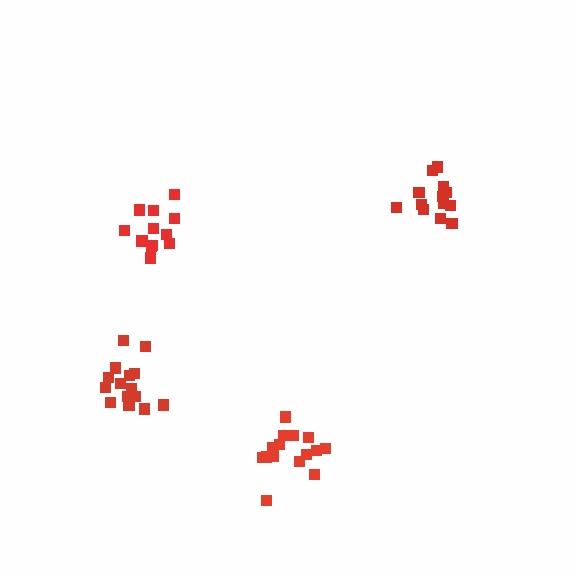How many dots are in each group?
Group 1: 12 dots, Group 2: 15 dots, Group 3: 14 dots, Group 4: 15 dots (56 total).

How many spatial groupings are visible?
There are 4 spatial groupings.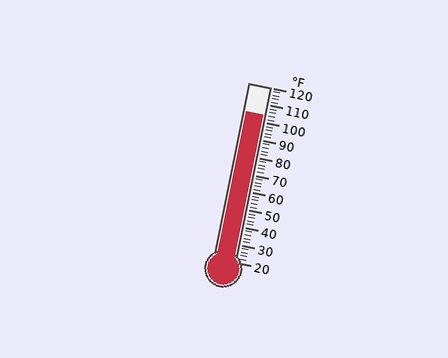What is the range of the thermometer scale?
The thermometer scale ranges from 20°F to 120°F.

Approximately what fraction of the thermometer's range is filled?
The thermometer is filled to approximately 85% of its range.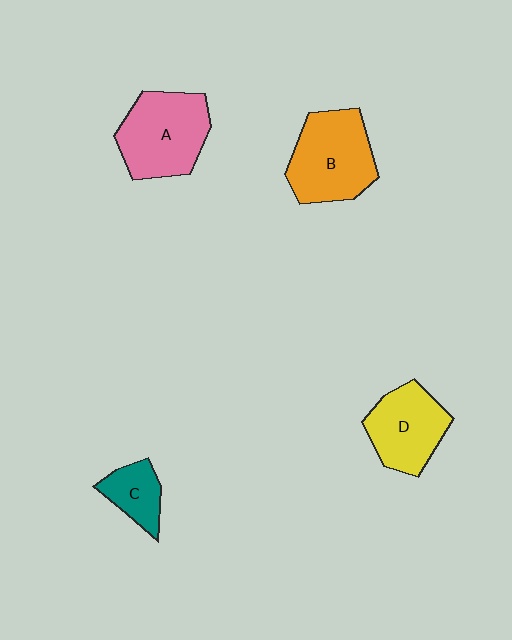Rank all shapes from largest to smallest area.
From largest to smallest: B (orange), A (pink), D (yellow), C (teal).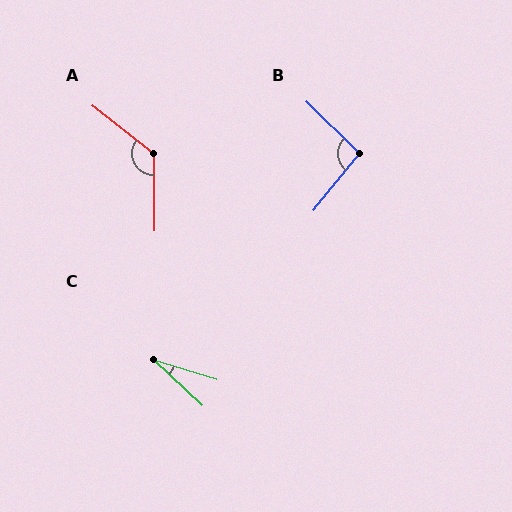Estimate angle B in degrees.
Approximately 95 degrees.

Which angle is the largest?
A, at approximately 129 degrees.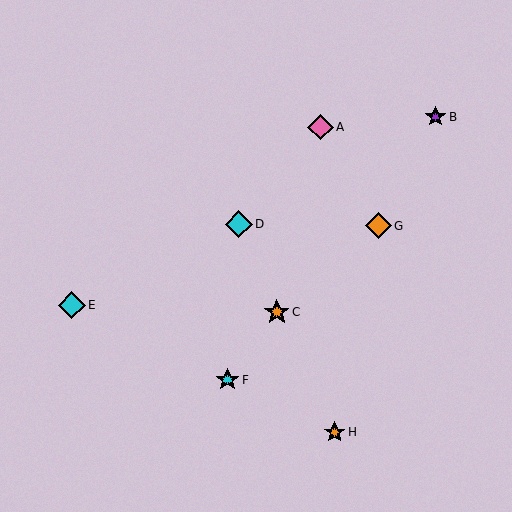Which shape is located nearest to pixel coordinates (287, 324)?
The orange star (labeled C) at (277, 312) is nearest to that location.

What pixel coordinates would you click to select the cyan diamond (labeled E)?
Click at (72, 305) to select the cyan diamond E.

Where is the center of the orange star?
The center of the orange star is at (335, 432).